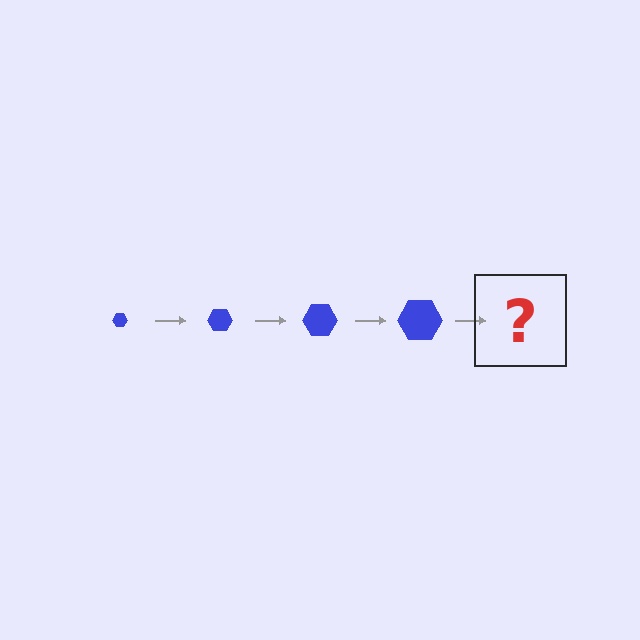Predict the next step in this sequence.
The next step is a blue hexagon, larger than the previous one.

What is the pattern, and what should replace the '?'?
The pattern is that the hexagon gets progressively larger each step. The '?' should be a blue hexagon, larger than the previous one.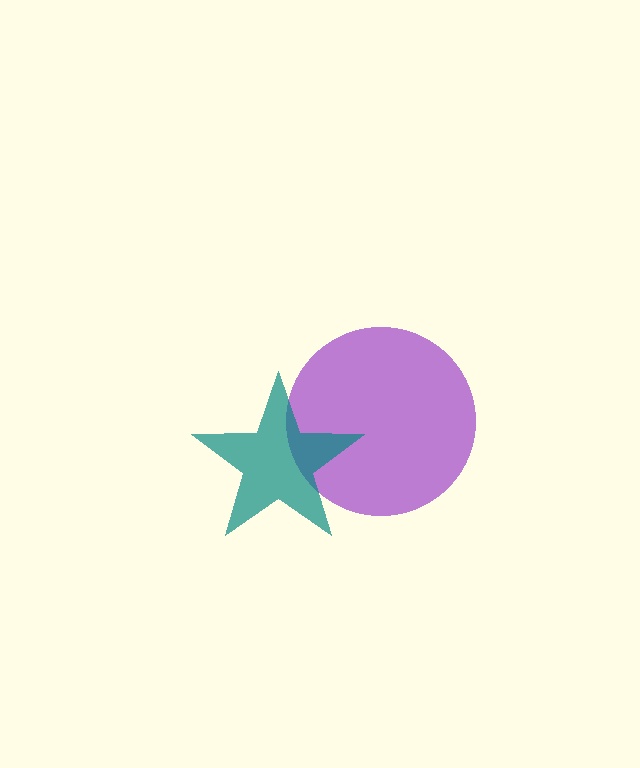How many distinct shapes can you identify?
There are 2 distinct shapes: a purple circle, a teal star.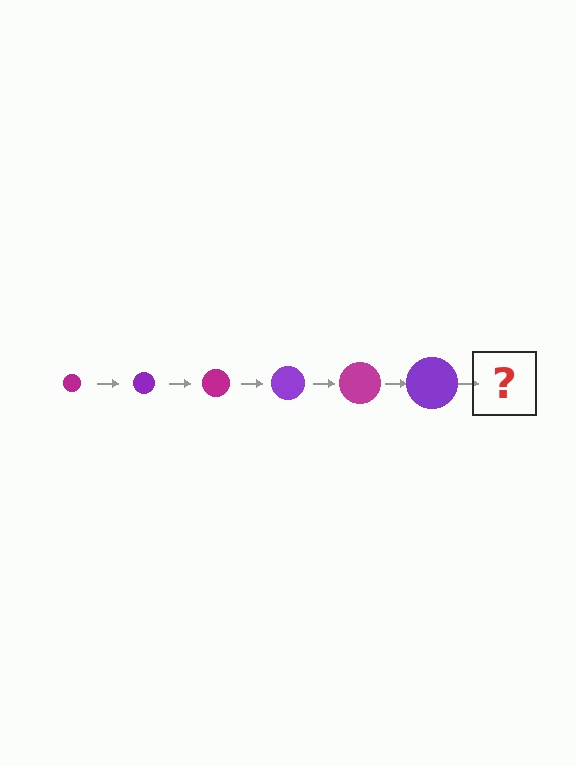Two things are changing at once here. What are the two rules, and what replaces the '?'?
The two rules are that the circle grows larger each step and the color cycles through magenta and purple. The '?' should be a magenta circle, larger than the previous one.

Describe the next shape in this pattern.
It should be a magenta circle, larger than the previous one.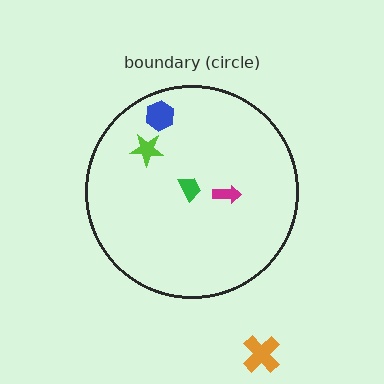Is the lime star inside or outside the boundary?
Inside.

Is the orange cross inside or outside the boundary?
Outside.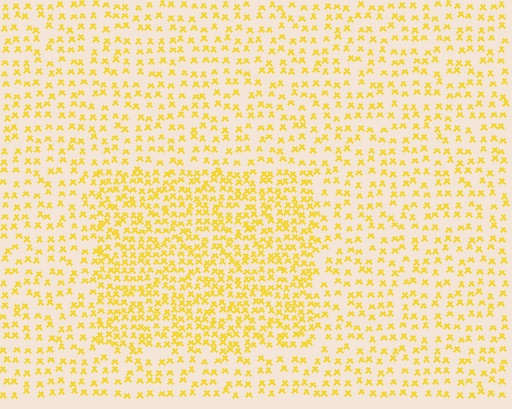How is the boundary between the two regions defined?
The boundary is defined by a change in element density (approximately 1.9x ratio). All elements are the same color, size, and shape.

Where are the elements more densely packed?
The elements are more densely packed inside the rectangle boundary.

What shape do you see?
I see a rectangle.